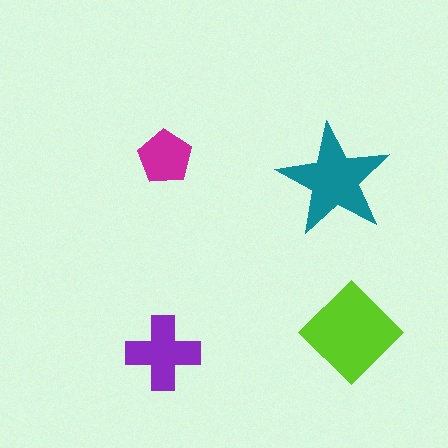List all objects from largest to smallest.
The lime diamond, the teal star, the purple cross, the magenta pentagon.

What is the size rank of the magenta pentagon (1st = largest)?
4th.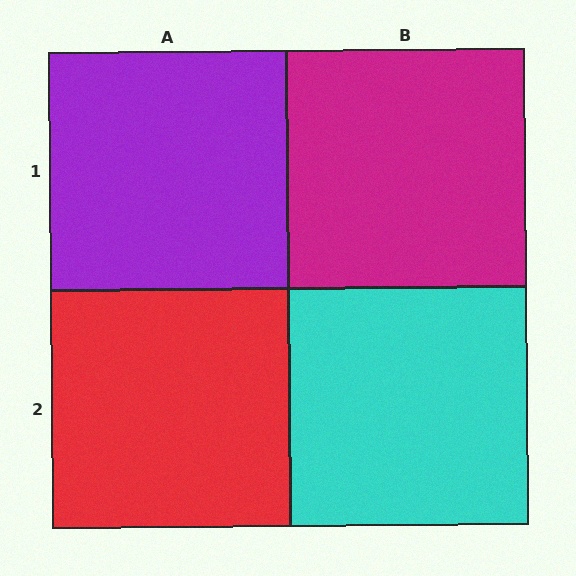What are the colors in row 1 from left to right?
Purple, magenta.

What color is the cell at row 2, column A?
Red.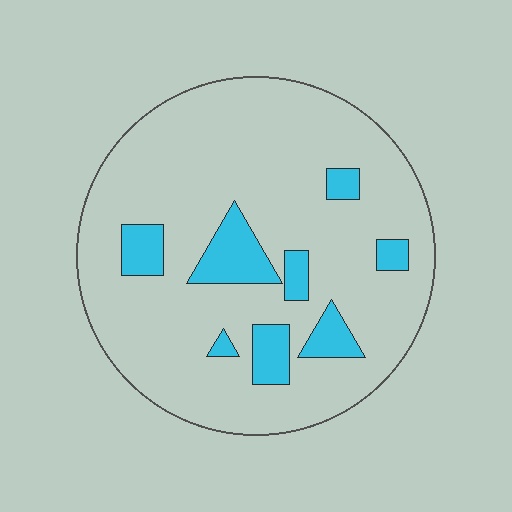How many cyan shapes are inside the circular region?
8.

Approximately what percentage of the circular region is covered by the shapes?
Approximately 15%.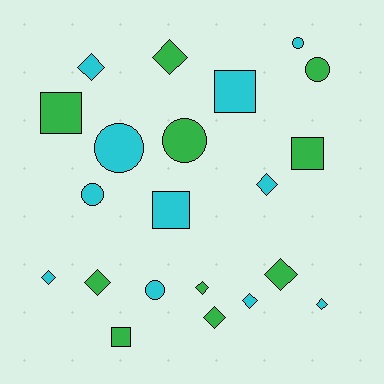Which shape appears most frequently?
Diamond, with 10 objects.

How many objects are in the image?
There are 21 objects.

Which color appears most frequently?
Cyan, with 11 objects.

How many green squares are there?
There are 3 green squares.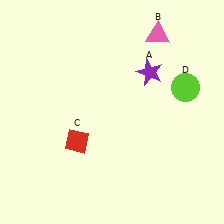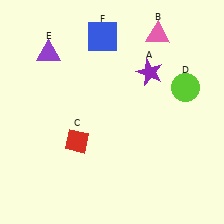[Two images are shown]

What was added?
A purple triangle (E), a blue square (F) were added in Image 2.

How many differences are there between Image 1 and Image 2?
There are 2 differences between the two images.